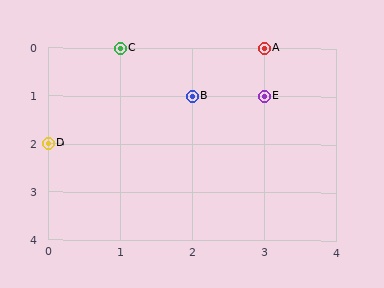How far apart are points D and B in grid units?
Points D and B are 2 columns and 1 row apart (about 2.2 grid units diagonally).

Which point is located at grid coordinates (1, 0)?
Point C is at (1, 0).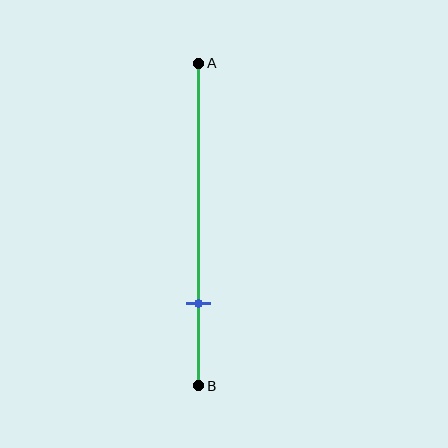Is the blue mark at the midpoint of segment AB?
No, the mark is at about 75% from A, not at the 50% midpoint.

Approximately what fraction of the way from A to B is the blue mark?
The blue mark is approximately 75% of the way from A to B.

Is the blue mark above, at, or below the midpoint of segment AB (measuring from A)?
The blue mark is below the midpoint of segment AB.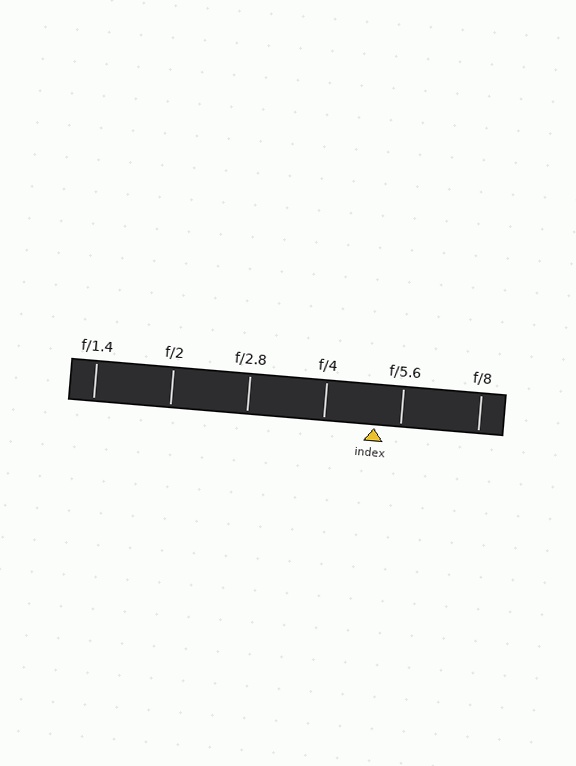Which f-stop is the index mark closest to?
The index mark is closest to f/5.6.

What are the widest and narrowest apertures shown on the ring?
The widest aperture shown is f/1.4 and the narrowest is f/8.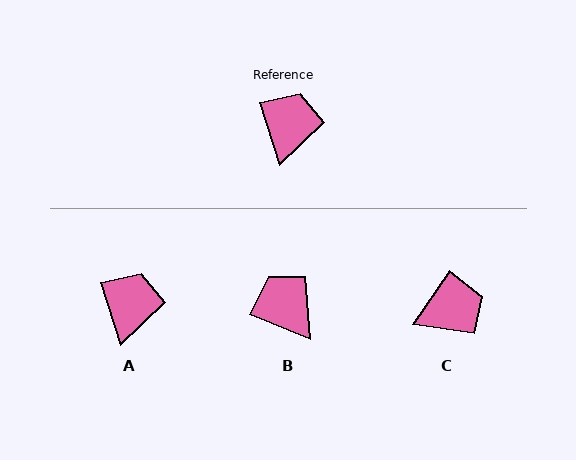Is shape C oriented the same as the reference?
No, it is off by about 52 degrees.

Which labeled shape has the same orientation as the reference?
A.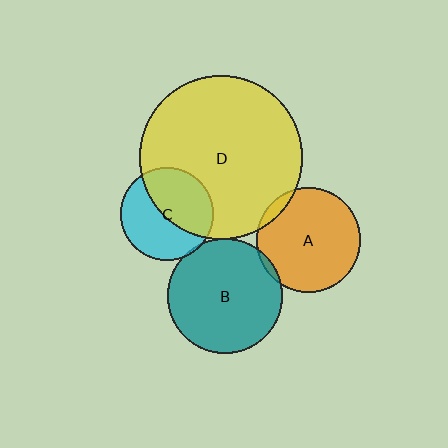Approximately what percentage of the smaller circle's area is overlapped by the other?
Approximately 5%.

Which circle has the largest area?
Circle D (yellow).